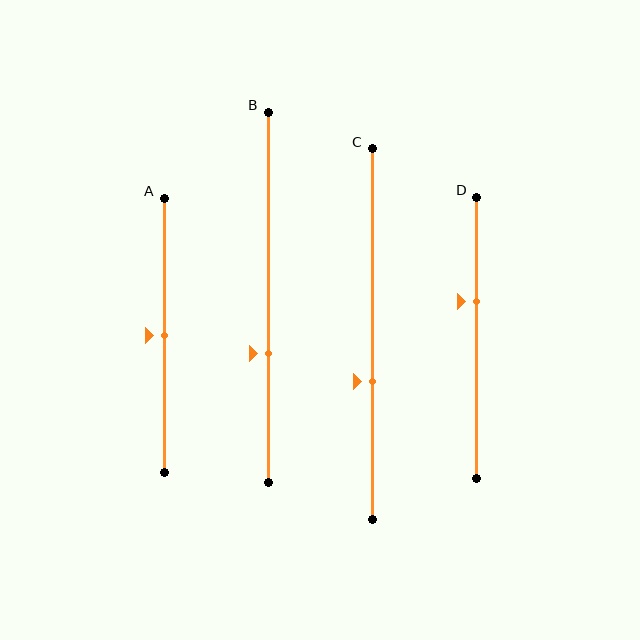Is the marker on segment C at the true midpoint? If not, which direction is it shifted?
No, the marker on segment C is shifted downward by about 13% of the segment length.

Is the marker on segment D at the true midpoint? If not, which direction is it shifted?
No, the marker on segment D is shifted upward by about 13% of the segment length.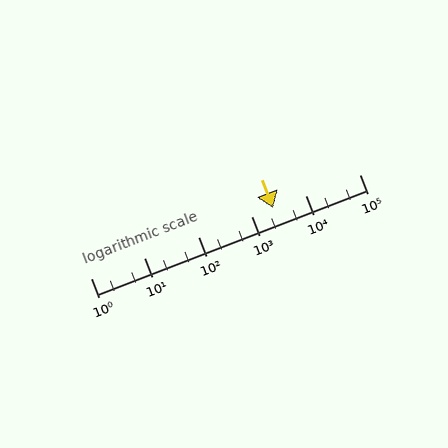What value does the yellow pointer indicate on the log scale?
The pointer indicates approximately 2500.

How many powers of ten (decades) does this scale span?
The scale spans 5 decades, from 1 to 100000.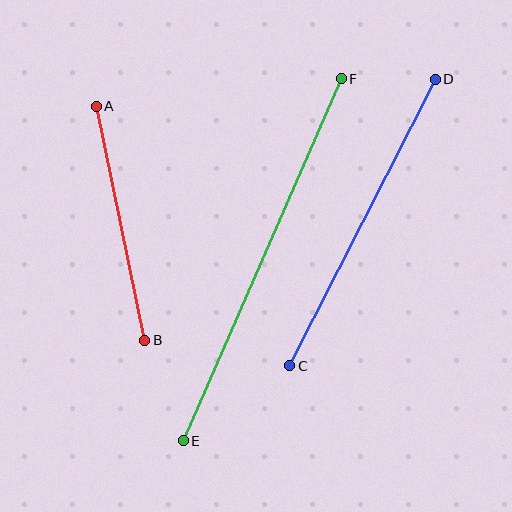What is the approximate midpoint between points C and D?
The midpoint is at approximately (362, 222) pixels.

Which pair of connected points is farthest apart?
Points E and F are farthest apart.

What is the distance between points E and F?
The distance is approximately 395 pixels.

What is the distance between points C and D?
The distance is approximately 321 pixels.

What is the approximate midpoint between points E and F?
The midpoint is at approximately (262, 260) pixels.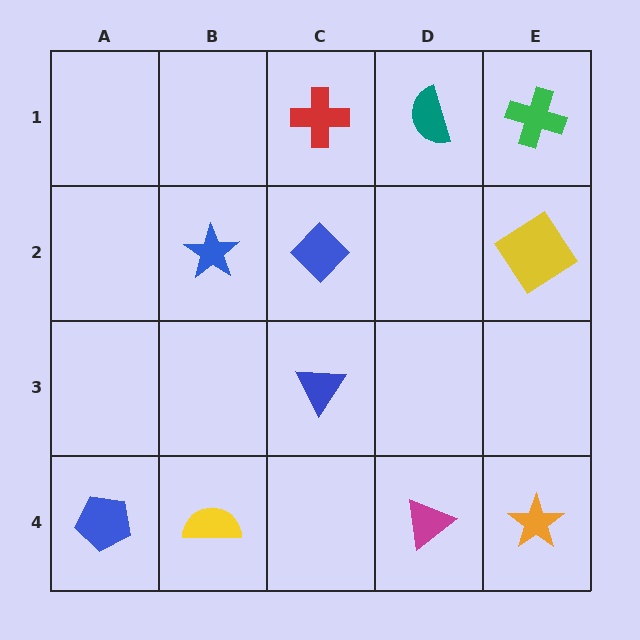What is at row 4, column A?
A blue pentagon.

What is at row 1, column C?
A red cross.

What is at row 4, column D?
A magenta triangle.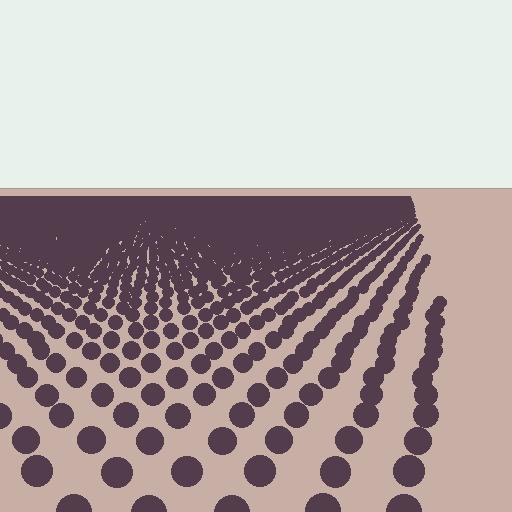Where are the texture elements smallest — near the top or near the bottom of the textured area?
Near the top.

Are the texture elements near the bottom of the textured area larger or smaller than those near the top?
Larger. Near the bottom, elements are closer to the viewer and appear at a bigger on-screen size.